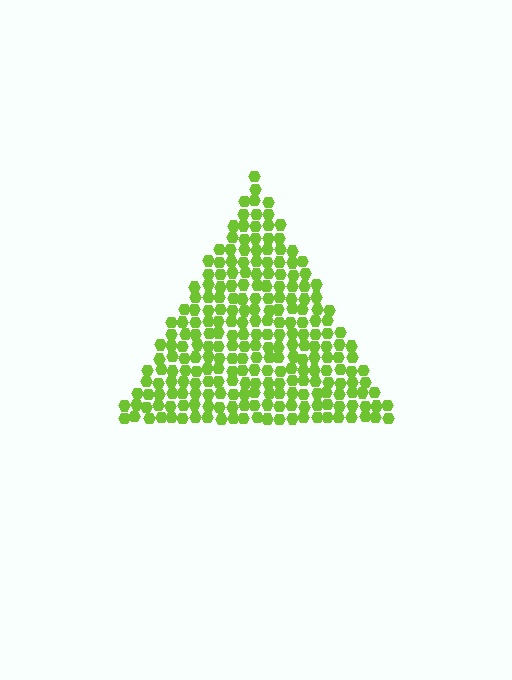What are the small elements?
The small elements are hexagons.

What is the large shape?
The large shape is a triangle.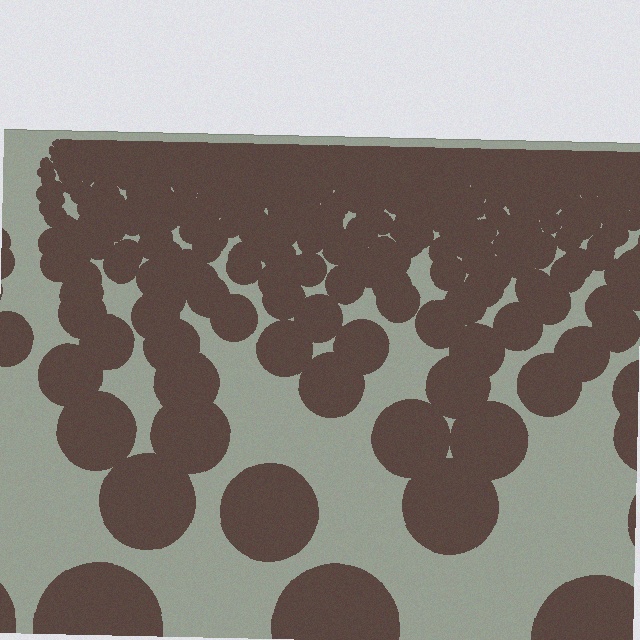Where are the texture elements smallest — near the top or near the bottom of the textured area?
Near the top.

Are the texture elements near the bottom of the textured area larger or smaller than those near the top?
Larger. Near the bottom, elements are closer to the viewer and appear at a bigger on-screen size.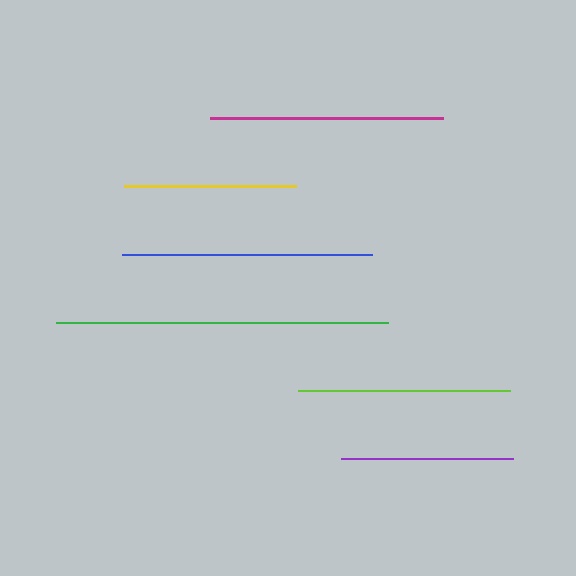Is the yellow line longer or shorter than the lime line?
The lime line is longer than the yellow line.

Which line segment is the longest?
The green line is the longest at approximately 331 pixels.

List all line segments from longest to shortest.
From longest to shortest: green, blue, magenta, lime, yellow, purple.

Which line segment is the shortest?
The purple line is the shortest at approximately 172 pixels.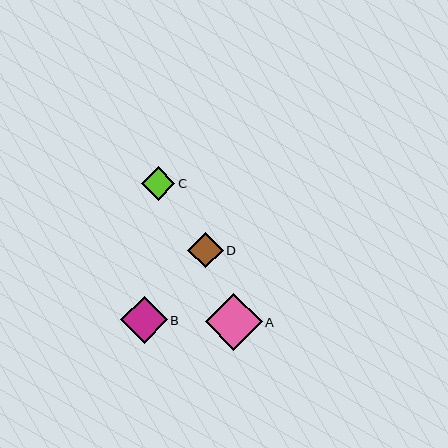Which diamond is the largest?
Diamond A is the largest with a size of approximately 57 pixels.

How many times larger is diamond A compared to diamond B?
Diamond A is approximately 1.2 times the size of diamond B.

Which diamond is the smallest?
Diamond C is the smallest with a size of approximately 33 pixels.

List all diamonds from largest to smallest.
From largest to smallest: A, B, D, C.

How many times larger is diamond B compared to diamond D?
Diamond B is approximately 1.3 times the size of diamond D.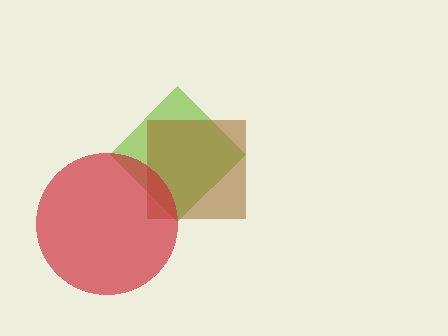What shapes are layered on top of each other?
The layered shapes are: a lime diamond, a brown square, a red circle.